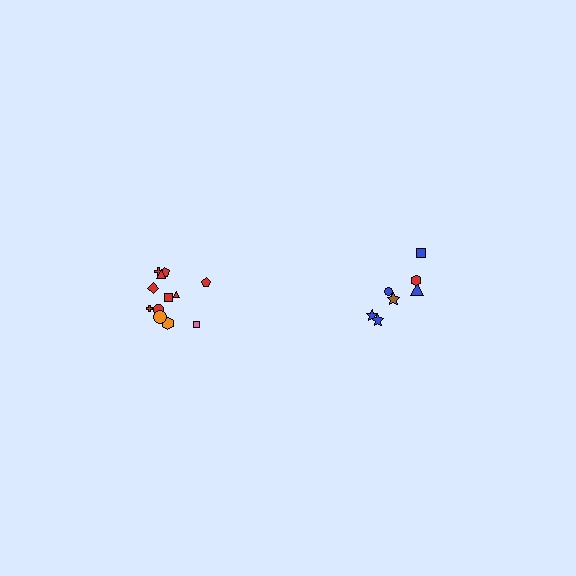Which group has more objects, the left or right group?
The left group.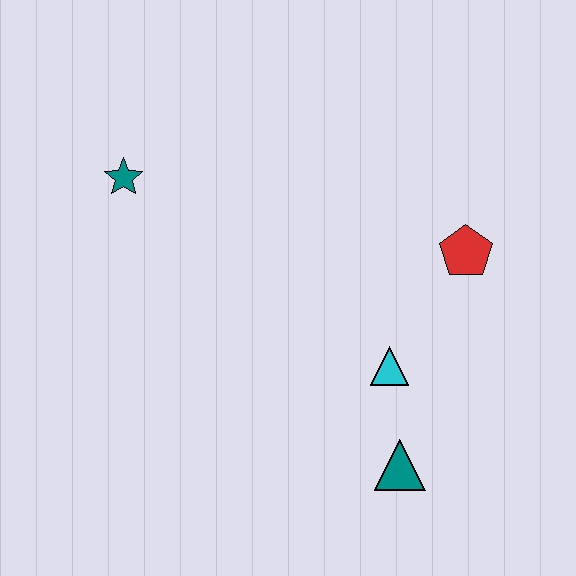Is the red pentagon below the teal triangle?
No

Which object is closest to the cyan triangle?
The teal triangle is closest to the cyan triangle.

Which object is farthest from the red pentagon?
The teal star is farthest from the red pentagon.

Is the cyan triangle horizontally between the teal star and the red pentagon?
Yes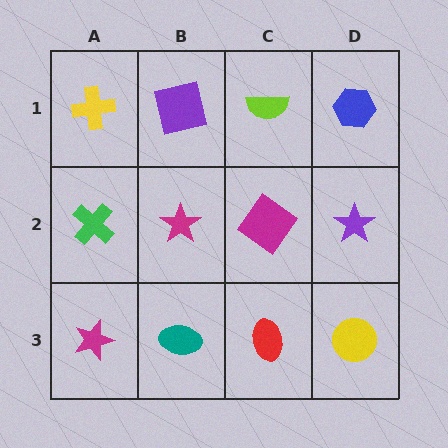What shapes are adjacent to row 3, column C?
A magenta diamond (row 2, column C), a teal ellipse (row 3, column B), a yellow circle (row 3, column D).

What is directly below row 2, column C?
A red ellipse.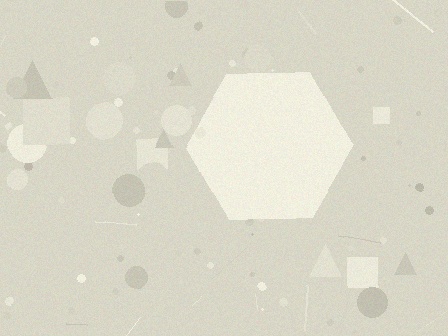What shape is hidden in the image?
A hexagon is hidden in the image.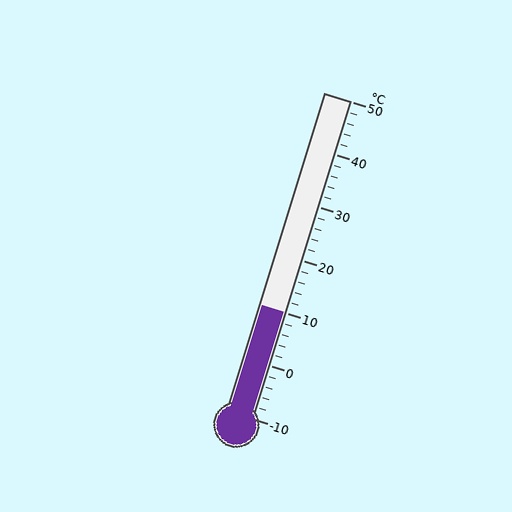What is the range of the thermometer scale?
The thermometer scale ranges from -10°C to 50°C.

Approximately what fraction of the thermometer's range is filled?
The thermometer is filled to approximately 35% of its range.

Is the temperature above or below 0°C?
The temperature is above 0°C.